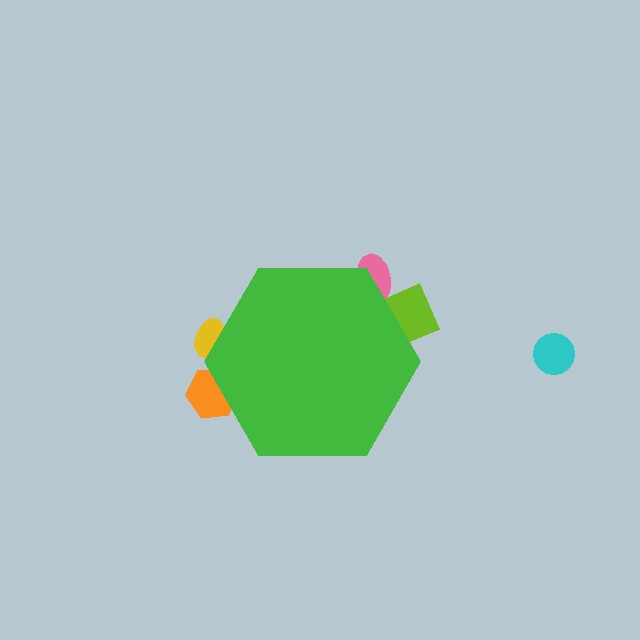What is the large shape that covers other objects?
A green hexagon.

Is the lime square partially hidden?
Yes, the lime square is partially hidden behind the green hexagon.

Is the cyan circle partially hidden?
No, the cyan circle is fully visible.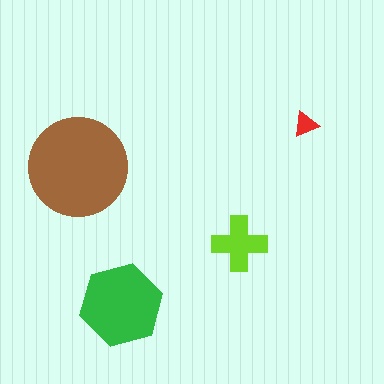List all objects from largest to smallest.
The brown circle, the green hexagon, the lime cross, the red triangle.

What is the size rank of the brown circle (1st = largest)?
1st.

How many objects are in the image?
There are 4 objects in the image.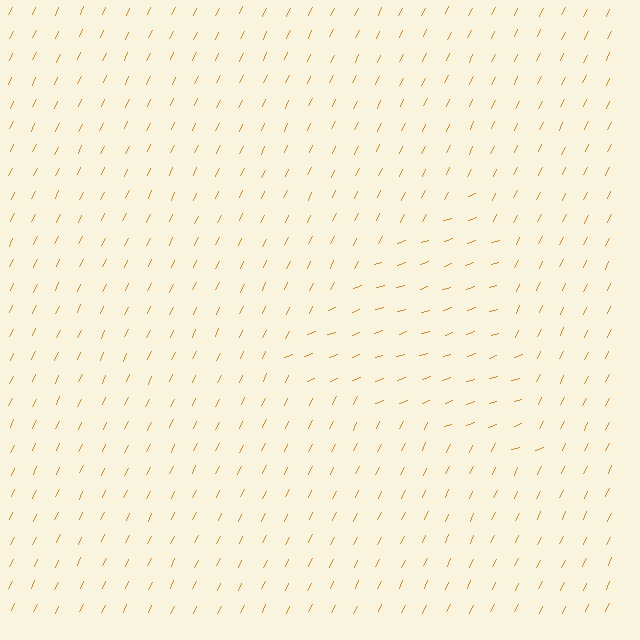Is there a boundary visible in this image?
Yes, there is a texture boundary formed by a change in line orientation.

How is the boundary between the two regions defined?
The boundary is defined purely by a change in line orientation (approximately 45 degrees difference). All lines are the same color and thickness.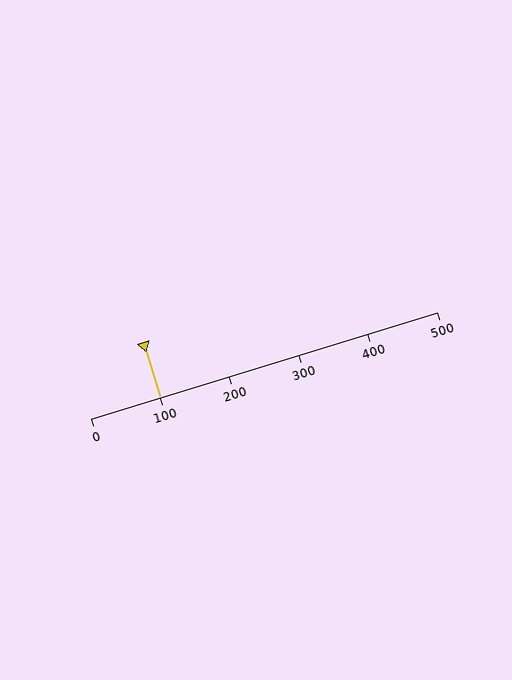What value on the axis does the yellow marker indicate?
The marker indicates approximately 100.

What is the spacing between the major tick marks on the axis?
The major ticks are spaced 100 apart.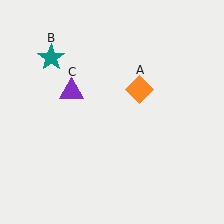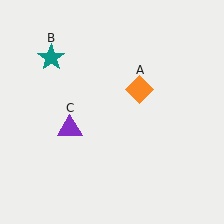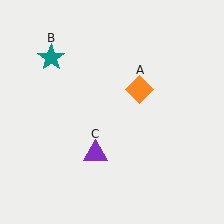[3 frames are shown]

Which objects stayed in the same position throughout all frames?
Orange diamond (object A) and teal star (object B) remained stationary.